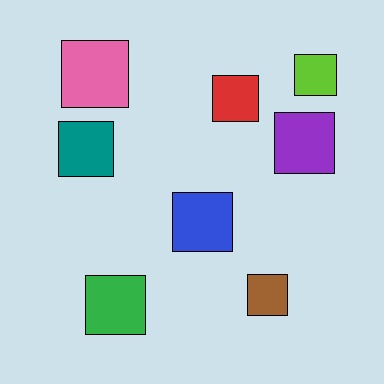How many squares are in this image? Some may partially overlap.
There are 8 squares.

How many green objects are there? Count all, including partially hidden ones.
There is 1 green object.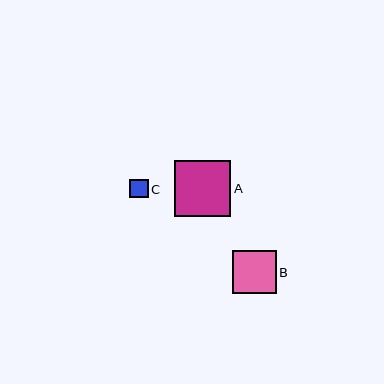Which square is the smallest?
Square C is the smallest with a size of approximately 19 pixels.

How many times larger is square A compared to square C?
Square A is approximately 3.0 times the size of square C.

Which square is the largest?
Square A is the largest with a size of approximately 57 pixels.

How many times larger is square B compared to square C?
Square B is approximately 2.3 times the size of square C.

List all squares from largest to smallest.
From largest to smallest: A, B, C.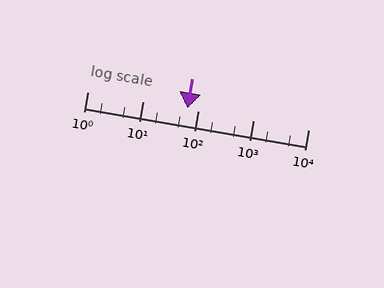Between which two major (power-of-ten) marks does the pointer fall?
The pointer is between 10 and 100.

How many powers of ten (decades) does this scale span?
The scale spans 4 decades, from 1 to 10000.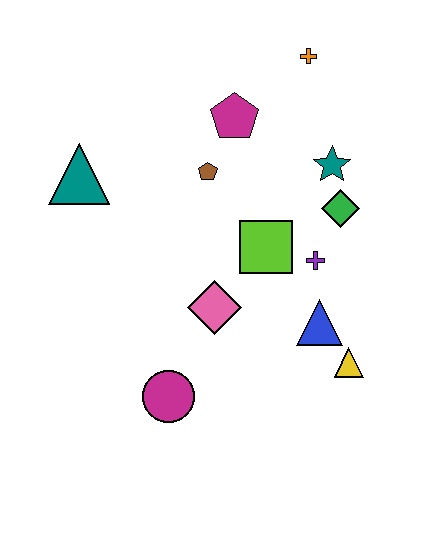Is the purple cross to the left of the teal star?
Yes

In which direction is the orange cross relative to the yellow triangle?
The orange cross is above the yellow triangle.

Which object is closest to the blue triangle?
The yellow triangle is closest to the blue triangle.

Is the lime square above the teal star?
No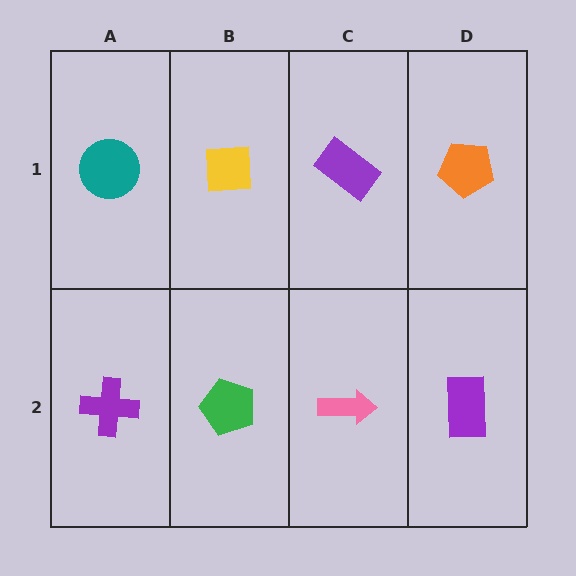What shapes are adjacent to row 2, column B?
A yellow square (row 1, column B), a purple cross (row 2, column A), a pink arrow (row 2, column C).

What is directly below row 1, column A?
A purple cross.